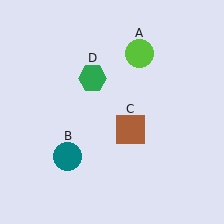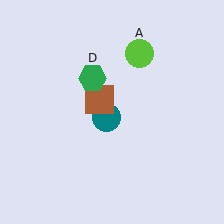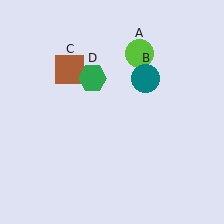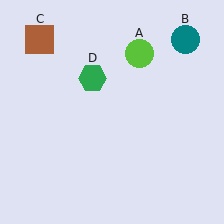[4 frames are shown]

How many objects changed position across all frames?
2 objects changed position: teal circle (object B), brown square (object C).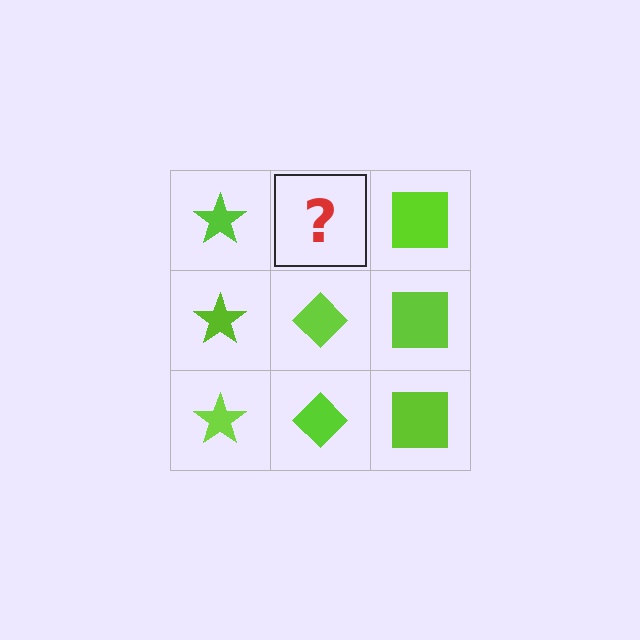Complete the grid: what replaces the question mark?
The question mark should be replaced with a lime diamond.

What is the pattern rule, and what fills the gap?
The rule is that each column has a consistent shape. The gap should be filled with a lime diamond.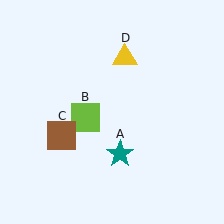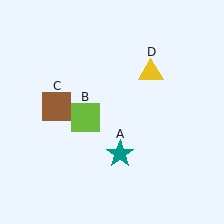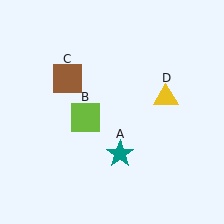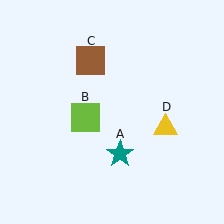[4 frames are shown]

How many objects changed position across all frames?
2 objects changed position: brown square (object C), yellow triangle (object D).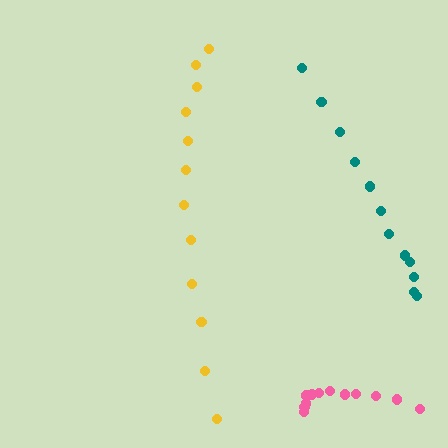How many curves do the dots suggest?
There are 3 distinct paths.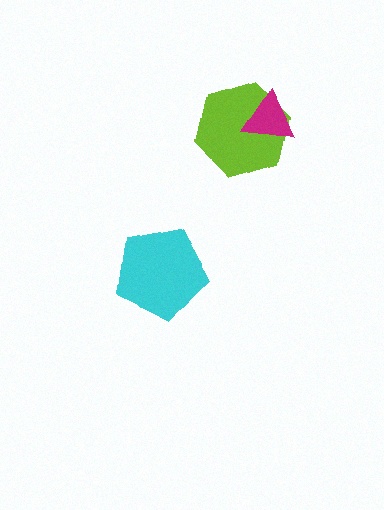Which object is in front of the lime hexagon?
The magenta triangle is in front of the lime hexagon.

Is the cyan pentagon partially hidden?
No, no other shape covers it.